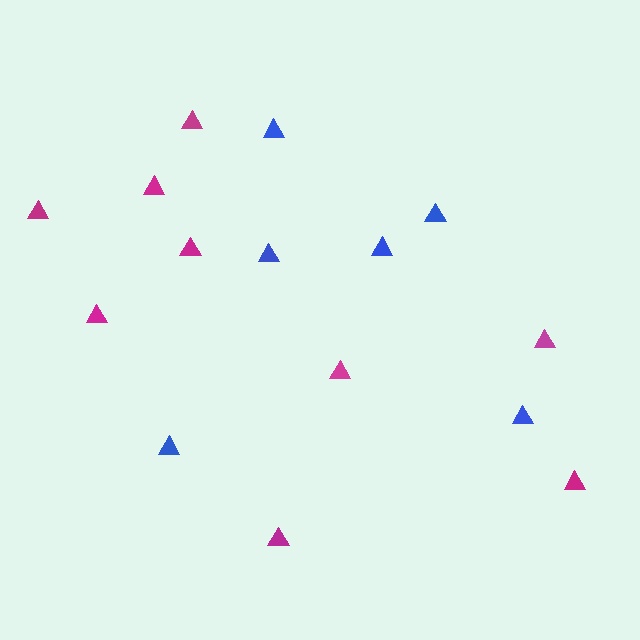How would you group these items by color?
There are 2 groups: one group of magenta triangles (9) and one group of blue triangles (6).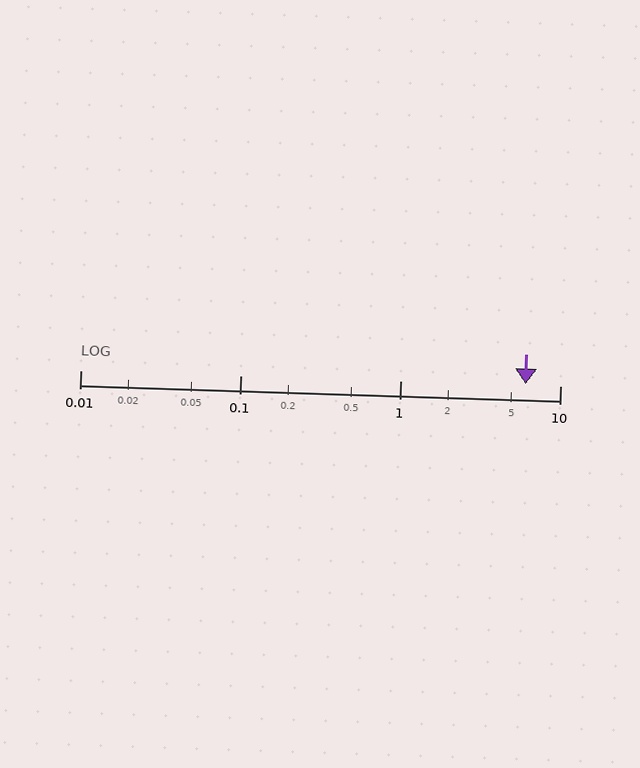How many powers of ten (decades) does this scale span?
The scale spans 3 decades, from 0.01 to 10.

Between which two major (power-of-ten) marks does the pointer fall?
The pointer is between 1 and 10.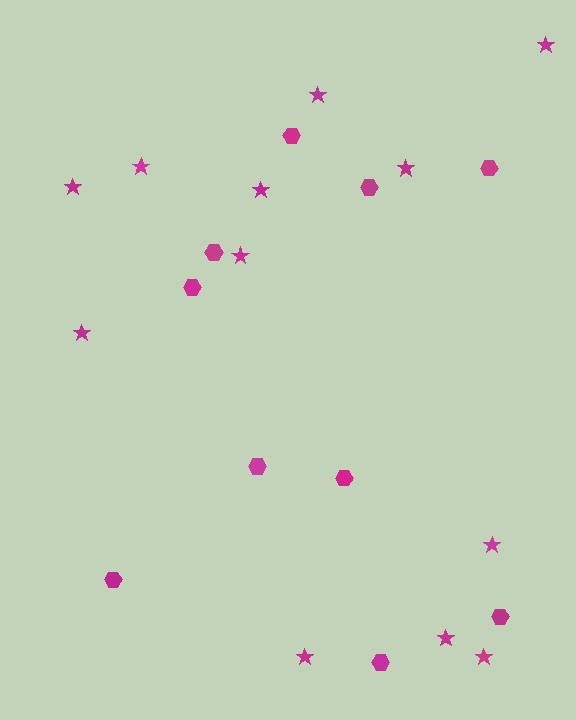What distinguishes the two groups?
There are 2 groups: one group of stars (12) and one group of hexagons (10).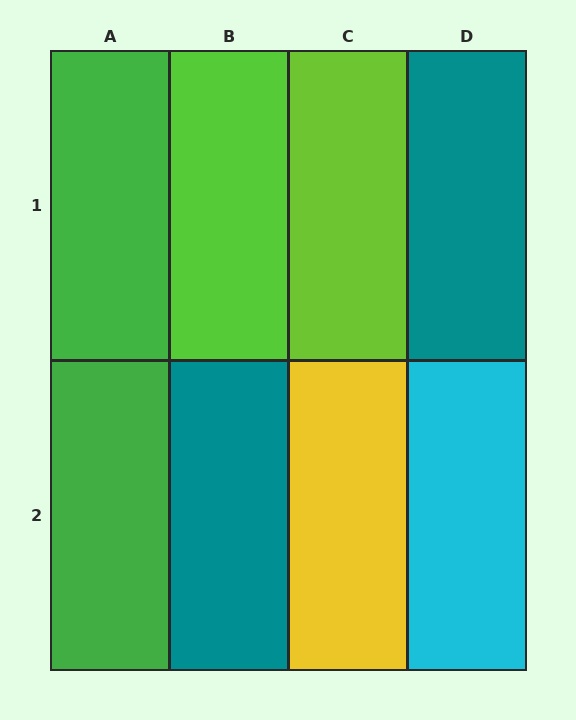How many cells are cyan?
1 cell is cyan.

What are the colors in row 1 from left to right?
Green, lime, lime, teal.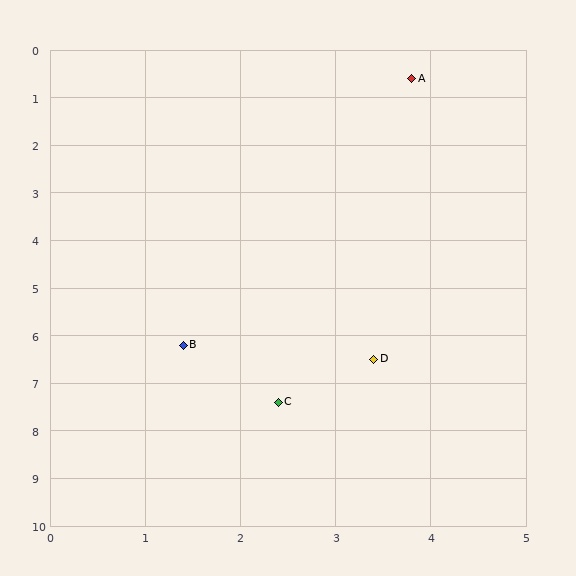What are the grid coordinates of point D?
Point D is at approximately (3.4, 6.5).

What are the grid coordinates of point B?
Point B is at approximately (1.4, 6.2).